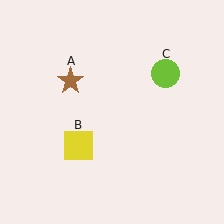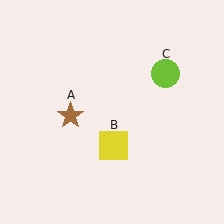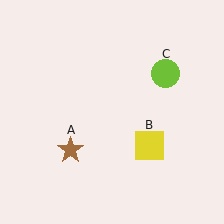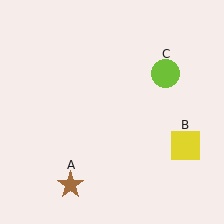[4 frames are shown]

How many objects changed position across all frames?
2 objects changed position: brown star (object A), yellow square (object B).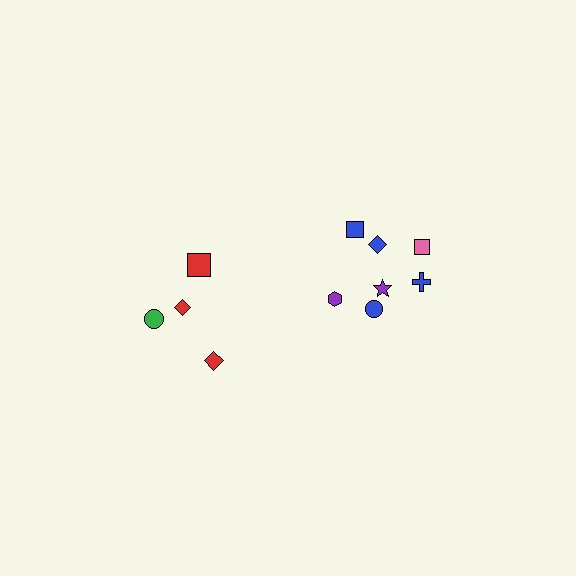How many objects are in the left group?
There are 4 objects.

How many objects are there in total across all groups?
There are 11 objects.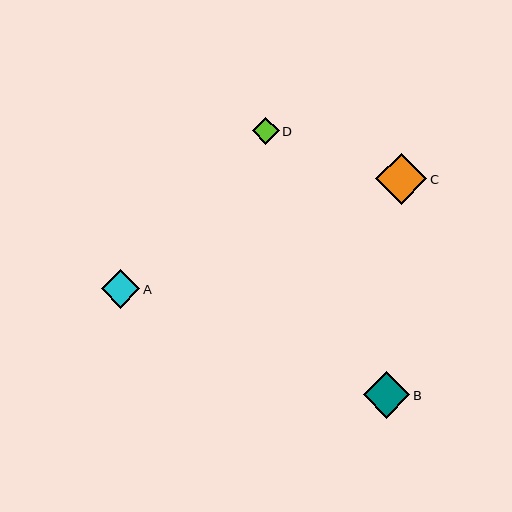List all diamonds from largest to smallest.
From largest to smallest: C, B, A, D.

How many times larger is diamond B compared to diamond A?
Diamond B is approximately 1.2 times the size of diamond A.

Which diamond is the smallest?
Diamond D is the smallest with a size of approximately 27 pixels.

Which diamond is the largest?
Diamond C is the largest with a size of approximately 51 pixels.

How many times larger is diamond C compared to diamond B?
Diamond C is approximately 1.1 times the size of diamond B.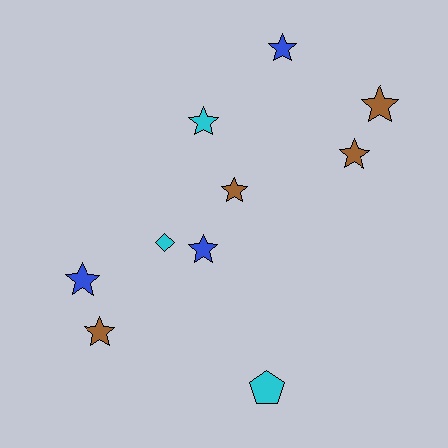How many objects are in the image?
There are 10 objects.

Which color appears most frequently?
Brown, with 4 objects.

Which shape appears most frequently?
Star, with 8 objects.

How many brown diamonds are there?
There are no brown diamonds.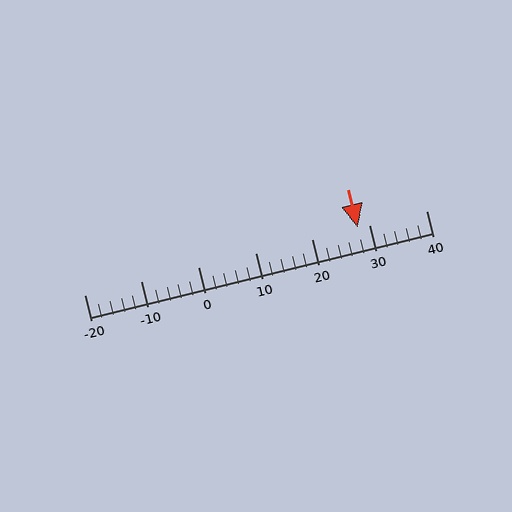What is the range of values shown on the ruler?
The ruler shows values from -20 to 40.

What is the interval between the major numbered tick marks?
The major tick marks are spaced 10 units apart.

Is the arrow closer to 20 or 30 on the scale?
The arrow is closer to 30.